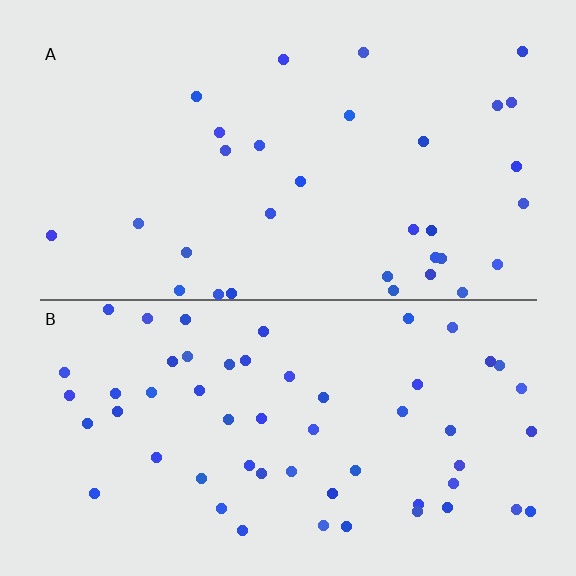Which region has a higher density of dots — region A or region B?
B (the bottom).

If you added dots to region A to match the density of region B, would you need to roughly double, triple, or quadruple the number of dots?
Approximately double.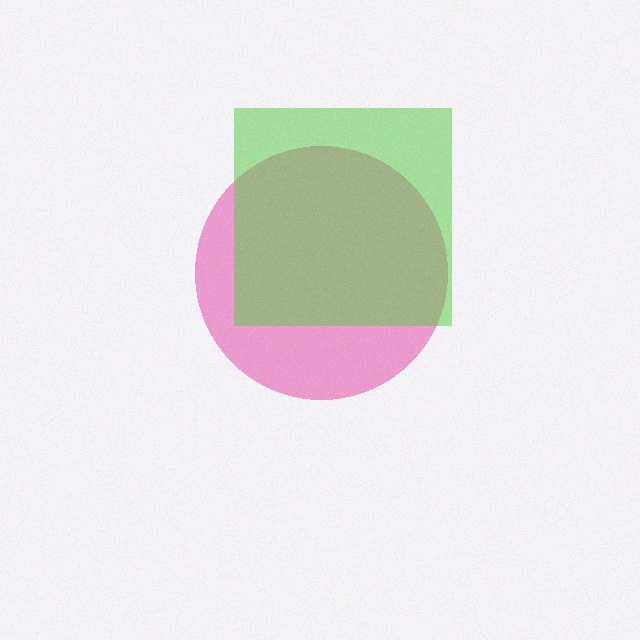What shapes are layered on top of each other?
The layered shapes are: a pink circle, a lime square.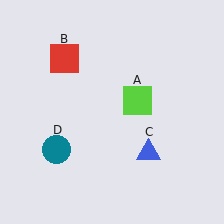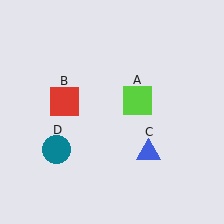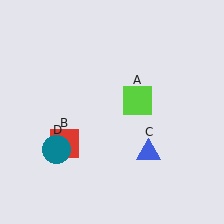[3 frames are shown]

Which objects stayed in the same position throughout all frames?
Lime square (object A) and blue triangle (object C) and teal circle (object D) remained stationary.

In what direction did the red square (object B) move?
The red square (object B) moved down.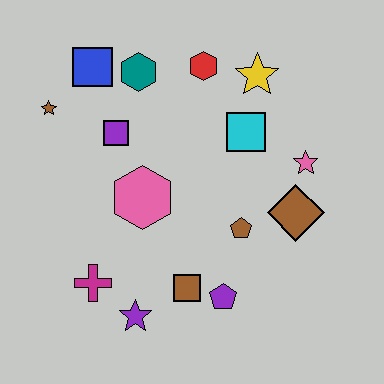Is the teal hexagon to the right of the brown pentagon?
No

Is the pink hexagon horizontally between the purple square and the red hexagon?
Yes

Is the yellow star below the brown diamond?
No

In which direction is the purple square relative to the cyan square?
The purple square is to the left of the cyan square.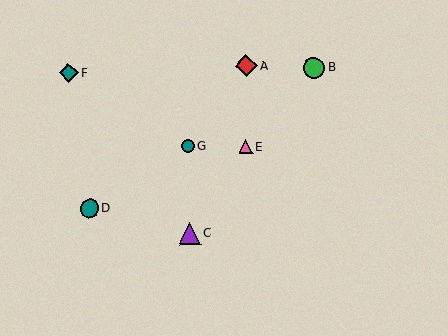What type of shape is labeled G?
Shape G is a teal circle.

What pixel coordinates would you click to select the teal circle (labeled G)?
Click at (188, 146) to select the teal circle G.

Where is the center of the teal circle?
The center of the teal circle is at (90, 209).